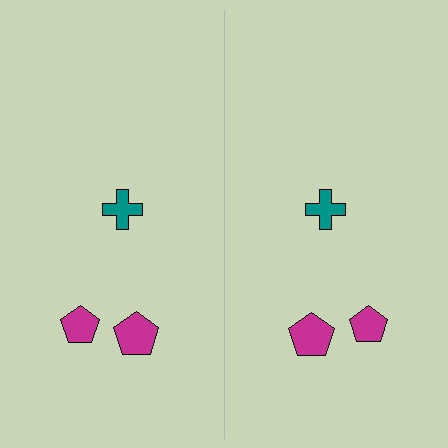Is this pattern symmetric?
Yes, this pattern has bilateral (reflection) symmetry.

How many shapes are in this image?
There are 6 shapes in this image.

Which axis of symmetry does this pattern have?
The pattern has a vertical axis of symmetry running through the center of the image.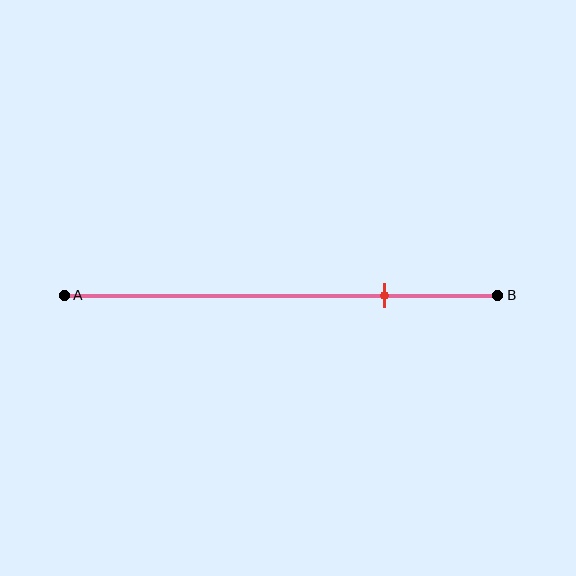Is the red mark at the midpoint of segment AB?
No, the mark is at about 75% from A, not at the 50% midpoint.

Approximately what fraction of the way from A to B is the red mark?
The red mark is approximately 75% of the way from A to B.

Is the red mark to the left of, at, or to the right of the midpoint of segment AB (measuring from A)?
The red mark is to the right of the midpoint of segment AB.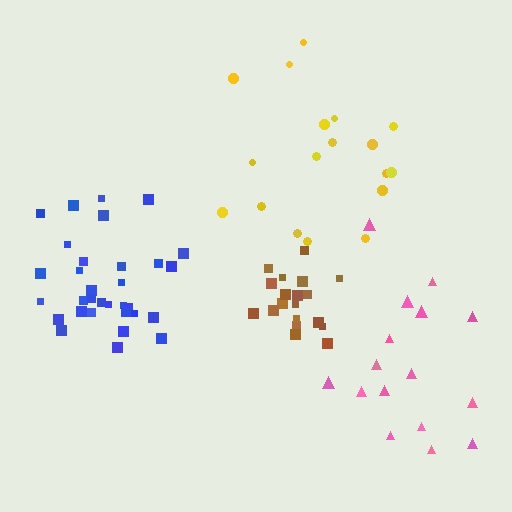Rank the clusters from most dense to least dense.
brown, blue, yellow, pink.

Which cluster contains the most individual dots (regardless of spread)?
Blue (32).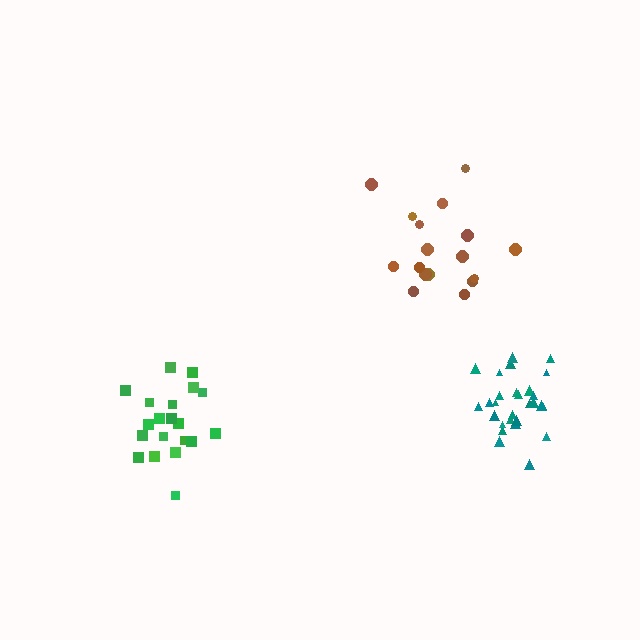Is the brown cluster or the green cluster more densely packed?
Green.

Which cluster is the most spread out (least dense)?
Brown.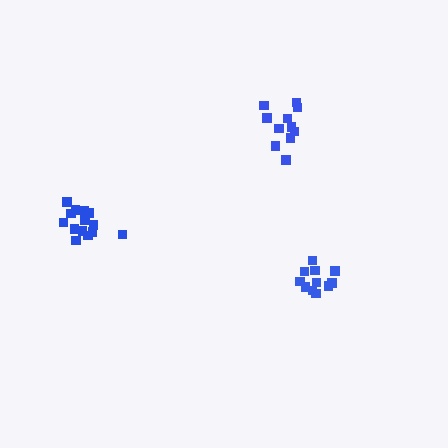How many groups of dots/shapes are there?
There are 3 groups.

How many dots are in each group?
Group 1: 11 dots, Group 2: 11 dots, Group 3: 14 dots (36 total).